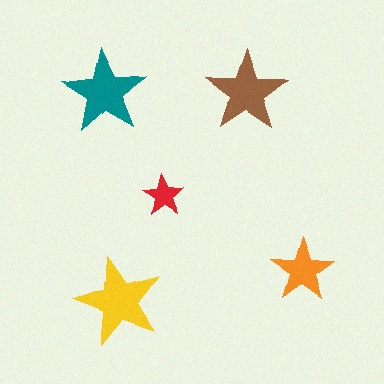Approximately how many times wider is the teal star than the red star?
About 2 times wider.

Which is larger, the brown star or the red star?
The brown one.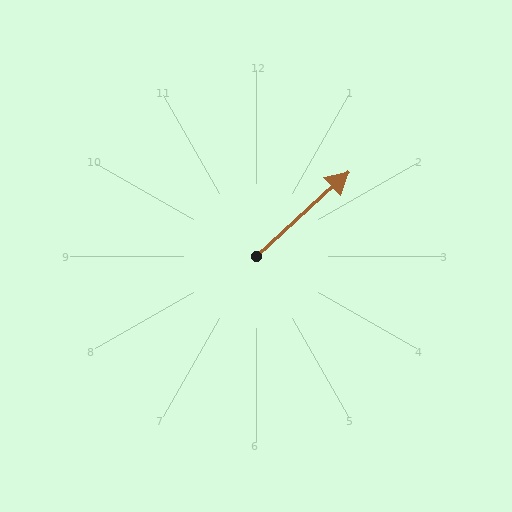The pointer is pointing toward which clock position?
Roughly 2 o'clock.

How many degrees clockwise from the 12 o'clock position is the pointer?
Approximately 48 degrees.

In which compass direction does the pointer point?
Northeast.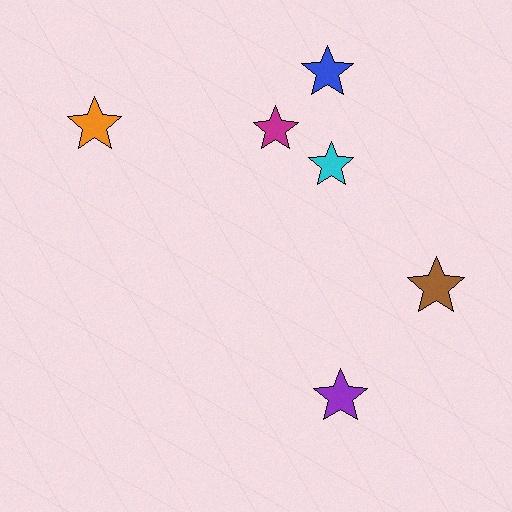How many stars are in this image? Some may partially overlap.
There are 6 stars.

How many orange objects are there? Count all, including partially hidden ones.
There is 1 orange object.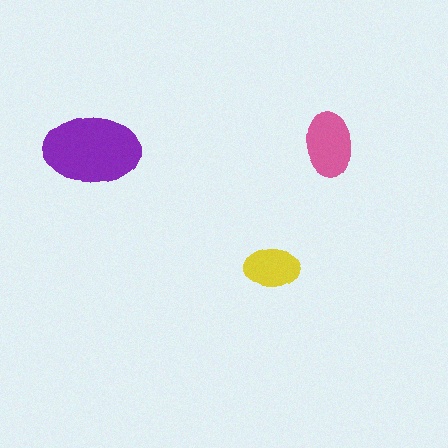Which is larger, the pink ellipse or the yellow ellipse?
The pink one.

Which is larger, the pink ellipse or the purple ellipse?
The purple one.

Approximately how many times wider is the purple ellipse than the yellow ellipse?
About 1.5 times wider.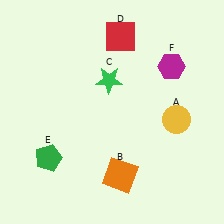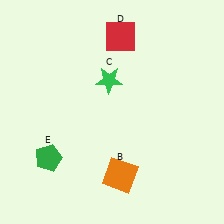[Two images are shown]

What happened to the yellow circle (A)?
The yellow circle (A) was removed in Image 2. It was in the bottom-right area of Image 1.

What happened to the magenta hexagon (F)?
The magenta hexagon (F) was removed in Image 2. It was in the top-right area of Image 1.